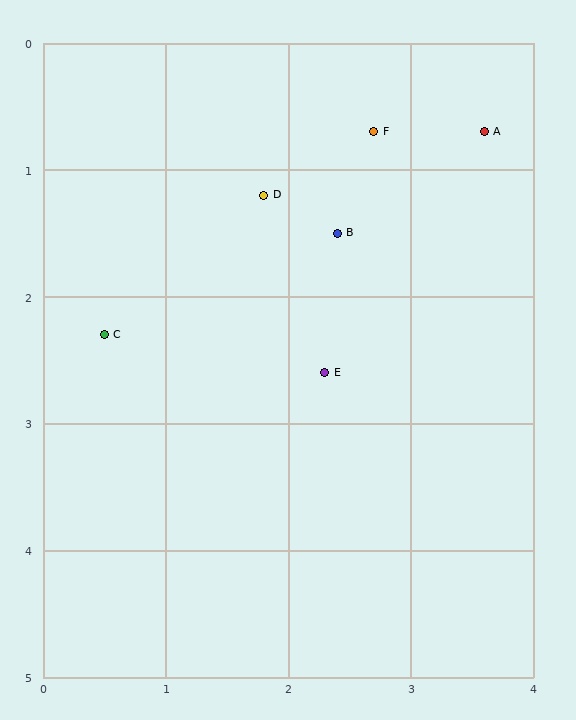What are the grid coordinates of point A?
Point A is at approximately (3.6, 0.7).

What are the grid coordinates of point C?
Point C is at approximately (0.5, 2.3).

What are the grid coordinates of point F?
Point F is at approximately (2.7, 0.7).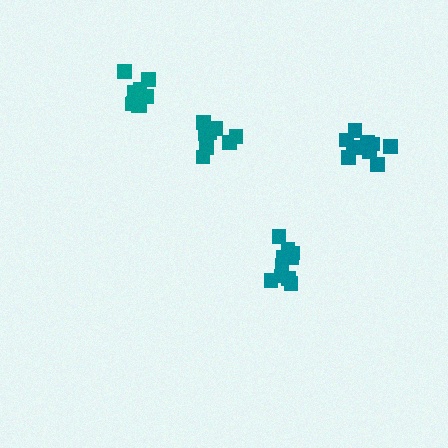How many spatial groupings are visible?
There are 4 spatial groupings.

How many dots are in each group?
Group 1: 11 dots, Group 2: 11 dots, Group 3: 10 dots, Group 4: 8 dots (40 total).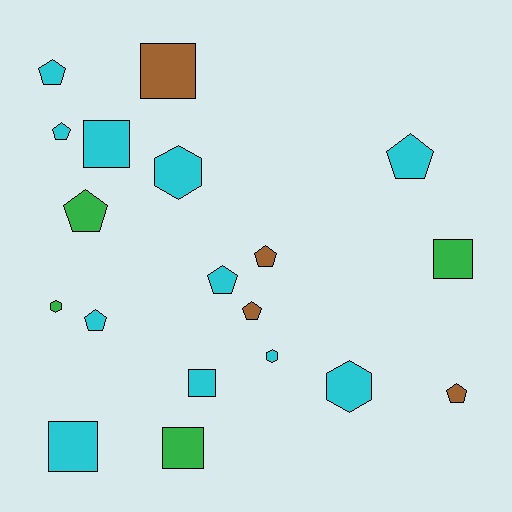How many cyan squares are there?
There are 3 cyan squares.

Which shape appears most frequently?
Pentagon, with 9 objects.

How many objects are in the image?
There are 19 objects.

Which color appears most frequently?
Cyan, with 11 objects.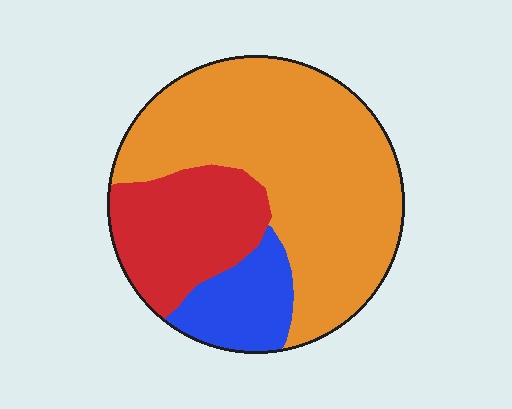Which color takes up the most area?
Orange, at roughly 60%.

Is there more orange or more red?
Orange.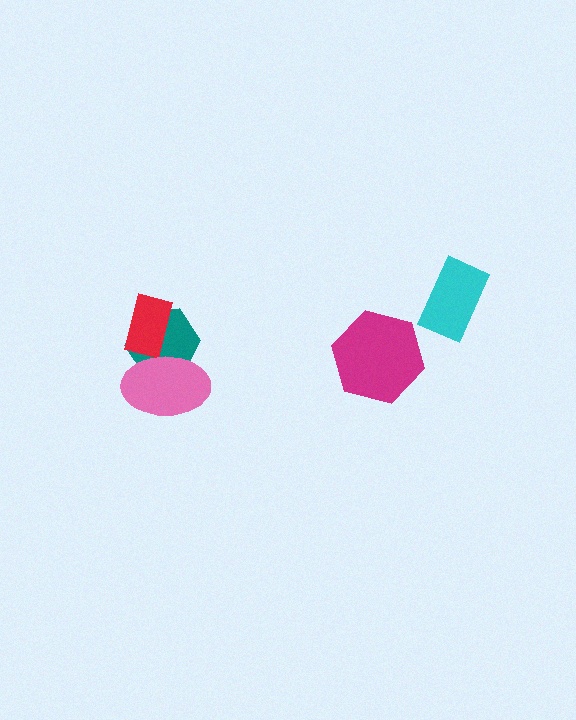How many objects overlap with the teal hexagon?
2 objects overlap with the teal hexagon.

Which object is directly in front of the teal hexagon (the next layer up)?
The red rectangle is directly in front of the teal hexagon.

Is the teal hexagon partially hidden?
Yes, it is partially covered by another shape.